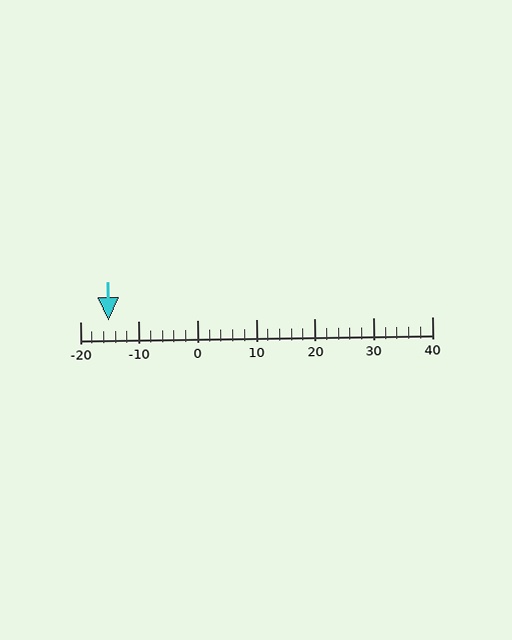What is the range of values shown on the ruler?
The ruler shows values from -20 to 40.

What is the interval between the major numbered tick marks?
The major tick marks are spaced 10 units apart.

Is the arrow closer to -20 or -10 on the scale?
The arrow is closer to -20.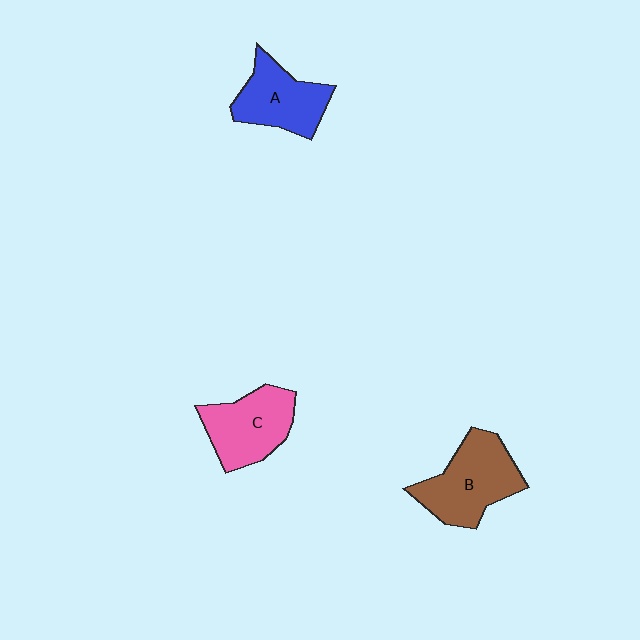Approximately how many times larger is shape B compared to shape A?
Approximately 1.2 times.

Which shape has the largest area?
Shape B (brown).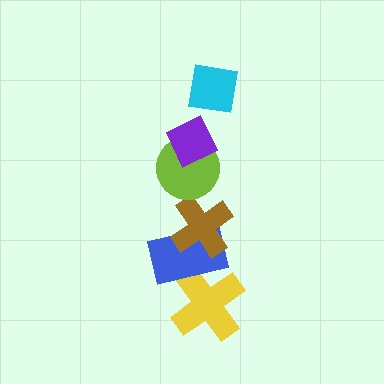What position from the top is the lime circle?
The lime circle is 3rd from the top.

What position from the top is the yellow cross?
The yellow cross is 6th from the top.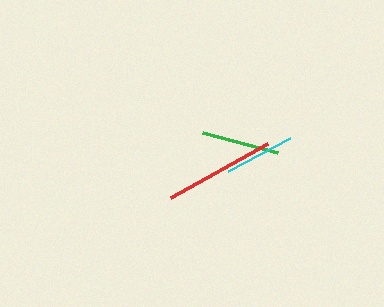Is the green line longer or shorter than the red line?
The red line is longer than the green line.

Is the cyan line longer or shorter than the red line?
The red line is longer than the cyan line.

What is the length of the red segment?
The red segment is approximately 111 pixels long.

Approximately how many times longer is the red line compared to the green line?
The red line is approximately 1.4 times the length of the green line.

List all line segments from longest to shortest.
From longest to shortest: red, green, cyan.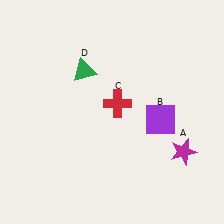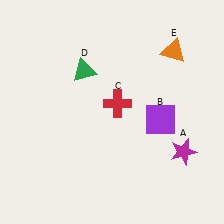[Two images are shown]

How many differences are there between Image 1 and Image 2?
There is 1 difference between the two images.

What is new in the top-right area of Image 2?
An orange triangle (E) was added in the top-right area of Image 2.